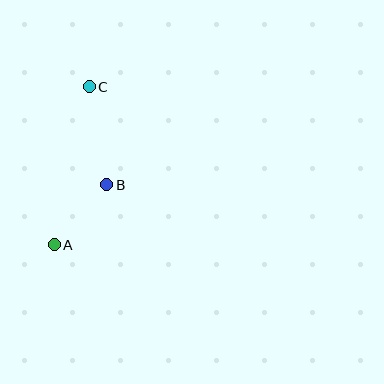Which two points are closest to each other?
Points A and B are closest to each other.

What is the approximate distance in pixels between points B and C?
The distance between B and C is approximately 100 pixels.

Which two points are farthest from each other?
Points A and C are farthest from each other.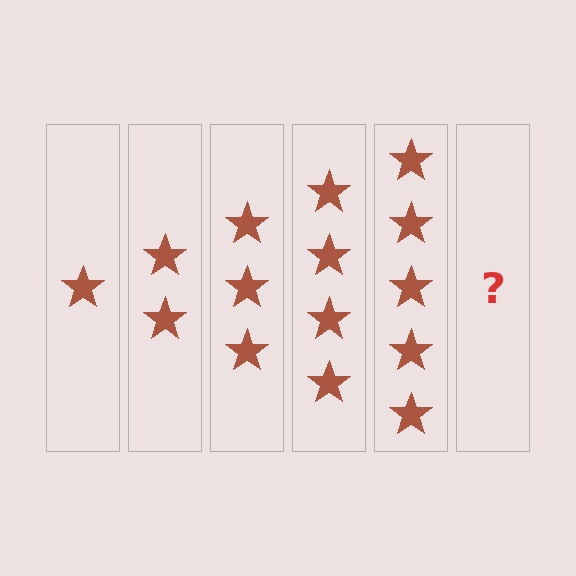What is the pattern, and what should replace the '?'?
The pattern is that each step adds one more star. The '?' should be 6 stars.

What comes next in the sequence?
The next element should be 6 stars.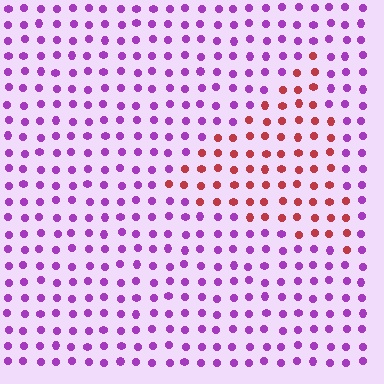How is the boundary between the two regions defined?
The boundary is defined purely by a slight shift in hue (about 65 degrees). Spacing, size, and orientation are identical on both sides.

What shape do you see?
I see a triangle.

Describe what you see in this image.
The image is filled with small purple elements in a uniform arrangement. A triangle-shaped region is visible where the elements are tinted to a slightly different hue, forming a subtle color boundary.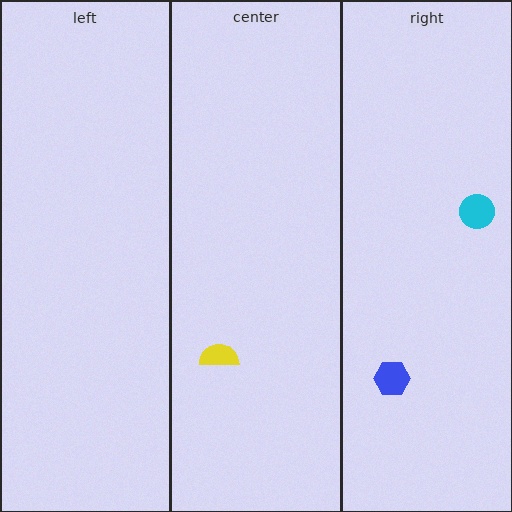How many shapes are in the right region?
2.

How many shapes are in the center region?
1.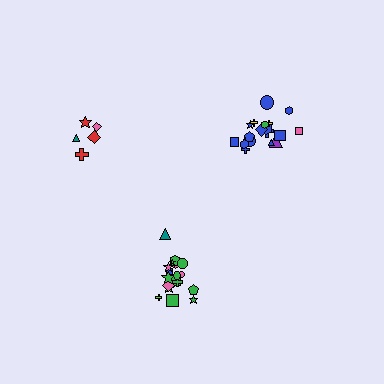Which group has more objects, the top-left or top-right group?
The top-right group.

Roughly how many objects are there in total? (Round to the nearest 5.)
Roughly 40 objects in total.